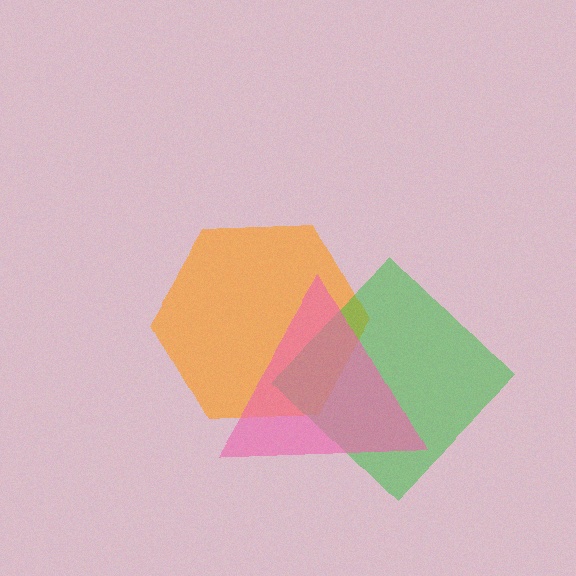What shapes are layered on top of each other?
The layered shapes are: an orange hexagon, a green diamond, a pink triangle.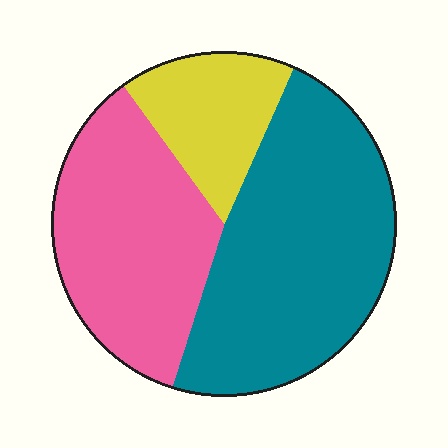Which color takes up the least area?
Yellow, at roughly 15%.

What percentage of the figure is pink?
Pink covers about 35% of the figure.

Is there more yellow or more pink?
Pink.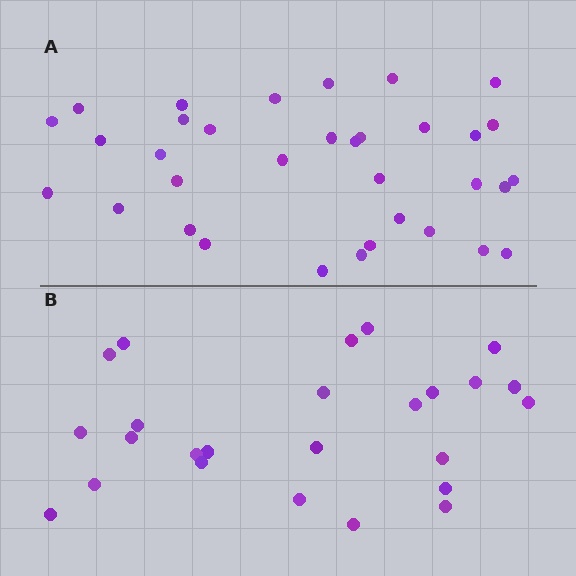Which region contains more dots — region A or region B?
Region A (the top region) has more dots.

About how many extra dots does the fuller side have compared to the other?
Region A has roughly 8 or so more dots than region B.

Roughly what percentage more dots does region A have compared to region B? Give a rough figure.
About 35% more.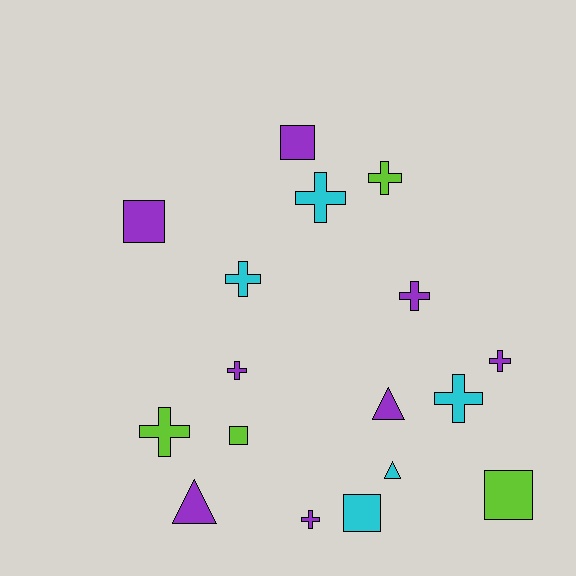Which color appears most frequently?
Purple, with 8 objects.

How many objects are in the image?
There are 17 objects.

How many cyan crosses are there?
There are 3 cyan crosses.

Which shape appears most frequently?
Cross, with 9 objects.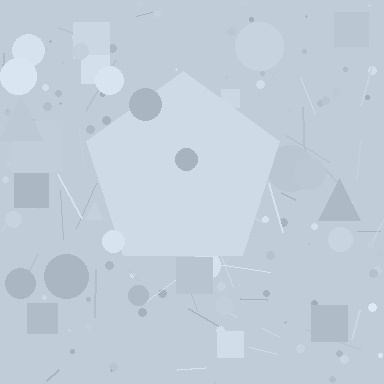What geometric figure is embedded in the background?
A pentagon is embedded in the background.